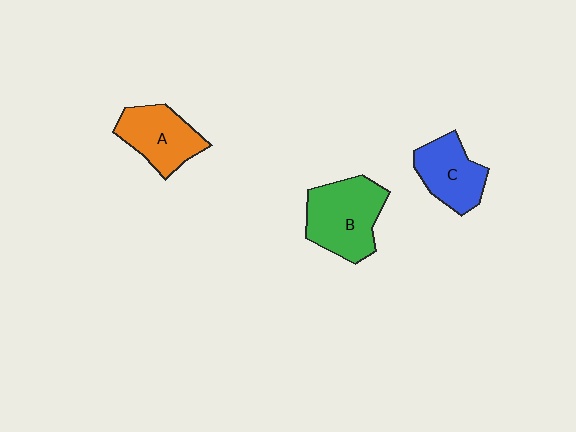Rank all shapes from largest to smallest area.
From largest to smallest: B (green), A (orange), C (blue).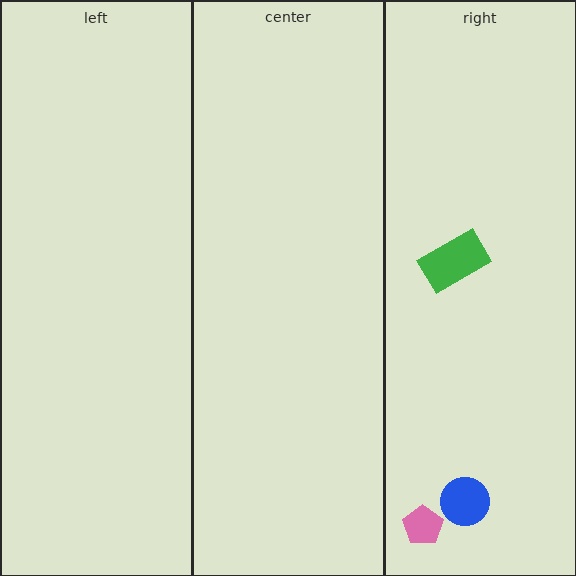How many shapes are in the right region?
3.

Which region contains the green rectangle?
The right region.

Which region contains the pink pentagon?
The right region.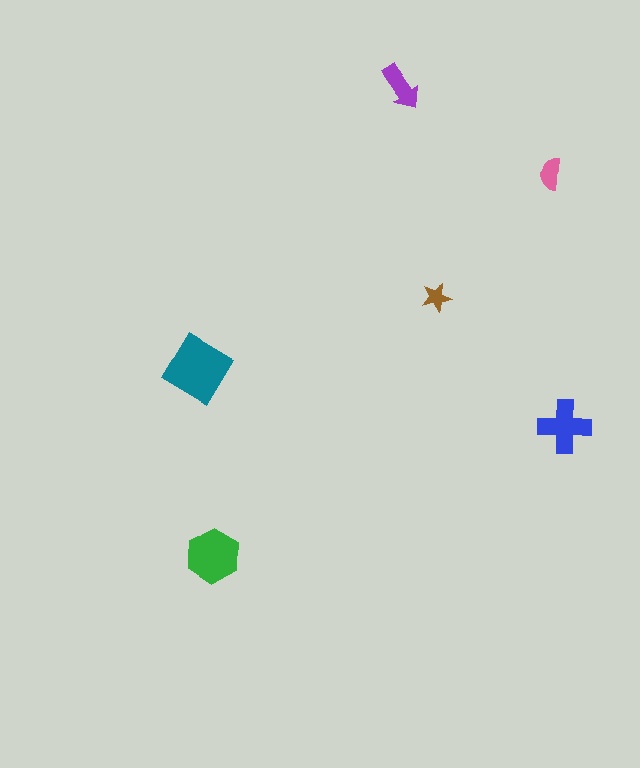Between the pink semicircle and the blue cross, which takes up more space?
The blue cross.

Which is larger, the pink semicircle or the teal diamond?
The teal diamond.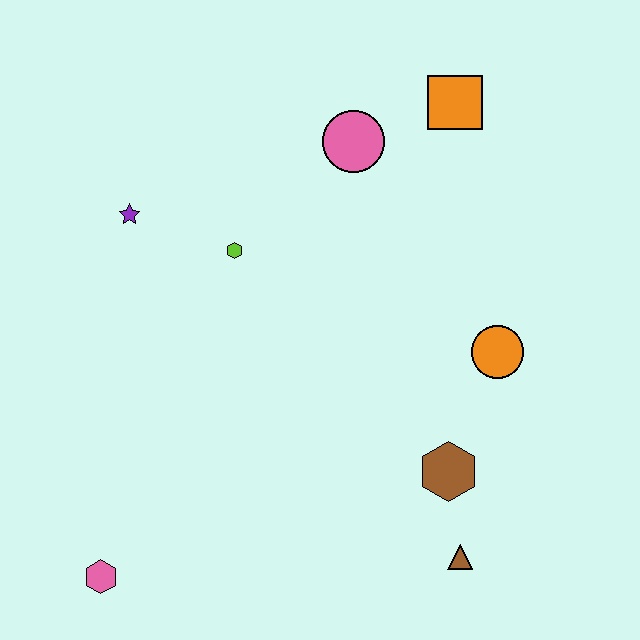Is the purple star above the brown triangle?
Yes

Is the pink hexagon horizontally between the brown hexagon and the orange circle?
No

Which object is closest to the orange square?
The pink circle is closest to the orange square.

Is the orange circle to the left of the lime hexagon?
No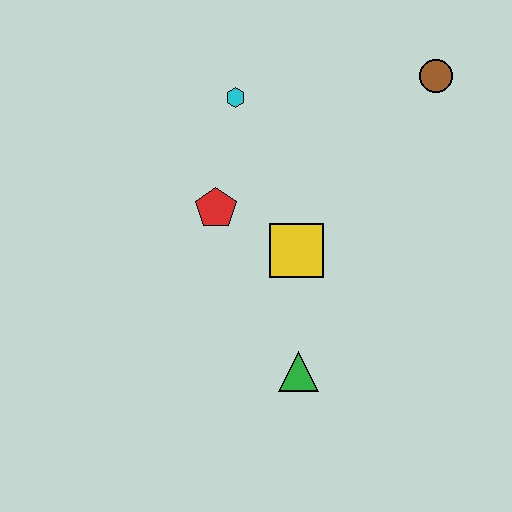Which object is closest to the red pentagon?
The yellow square is closest to the red pentagon.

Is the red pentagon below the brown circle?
Yes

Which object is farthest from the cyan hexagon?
The green triangle is farthest from the cyan hexagon.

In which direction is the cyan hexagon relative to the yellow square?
The cyan hexagon is above the yellow square.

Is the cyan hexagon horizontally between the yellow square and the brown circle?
No